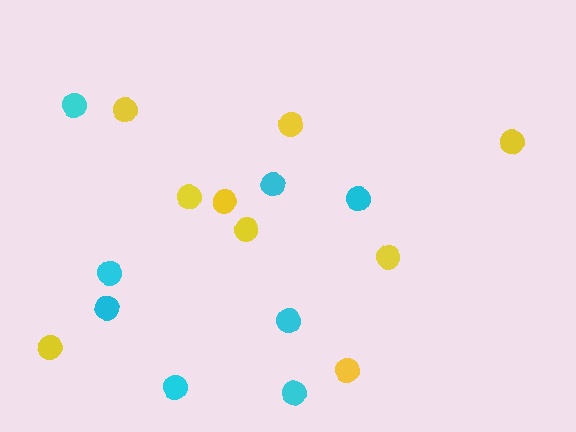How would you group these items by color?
There are 2 groups: one group of yellow circles (9) and one group of cyan circles (8).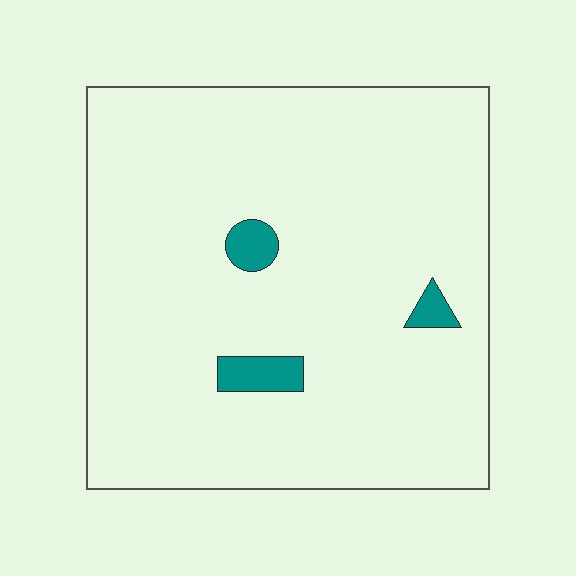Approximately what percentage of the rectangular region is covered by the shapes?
Approximately 5%.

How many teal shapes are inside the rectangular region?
3.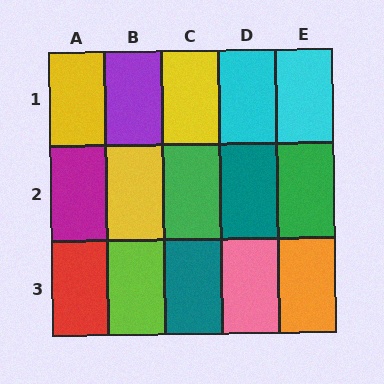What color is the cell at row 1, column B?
Purple.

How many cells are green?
2 cells are green.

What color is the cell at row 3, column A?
Red.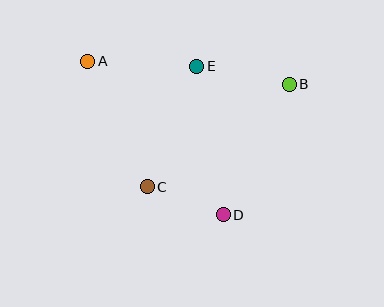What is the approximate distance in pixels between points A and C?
The distance between A and C is approximately 139 pixels.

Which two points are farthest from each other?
Points A and D are farthest from each other.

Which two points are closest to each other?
Points C and D are closest to each other.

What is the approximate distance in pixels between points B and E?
The distance between B and E is approximately 94 pixels.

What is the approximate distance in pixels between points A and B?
The distance between A and B is approximately 203 pixels.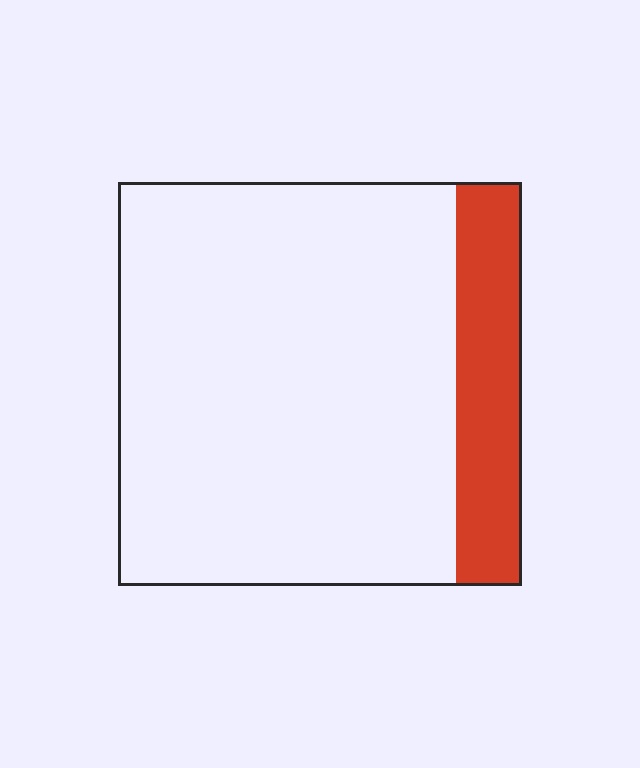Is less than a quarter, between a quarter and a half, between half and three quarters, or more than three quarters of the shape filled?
Less than a quarter.